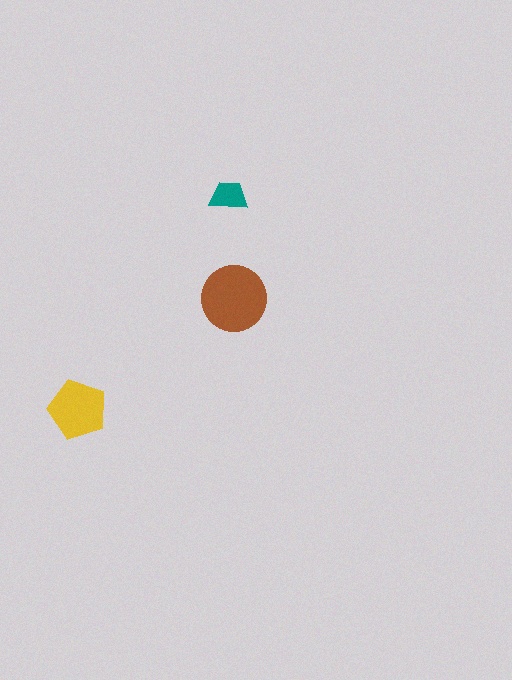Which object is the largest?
The brown circle.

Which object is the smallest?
The teal trapezoid.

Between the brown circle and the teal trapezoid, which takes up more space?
The brown circle.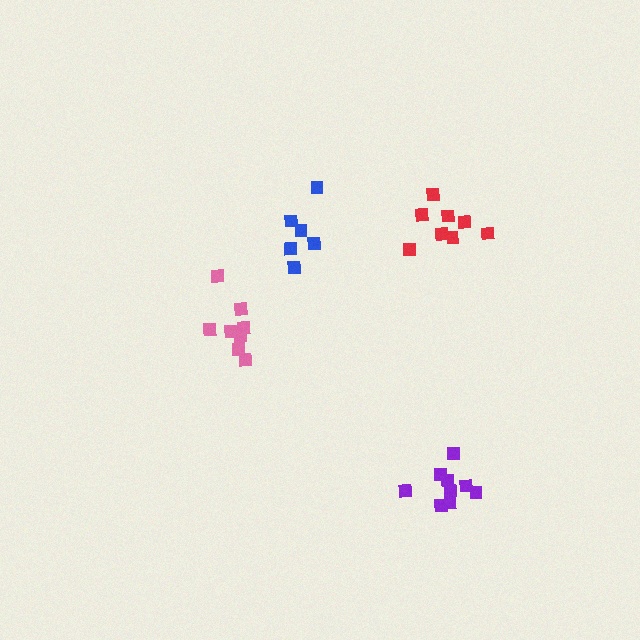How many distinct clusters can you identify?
There are 4 distinct clusters.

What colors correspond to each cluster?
The clusters are colored: purple, red, pink, blue.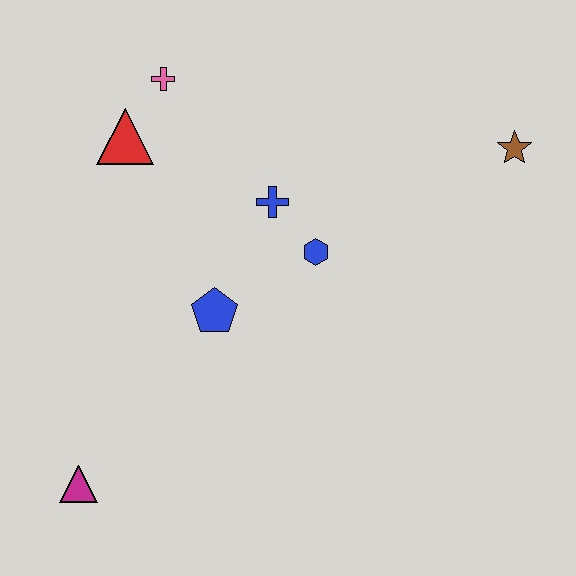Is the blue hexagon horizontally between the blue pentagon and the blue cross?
No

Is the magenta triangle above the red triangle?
No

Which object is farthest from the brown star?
The magenta triangle is farthest from the brown star.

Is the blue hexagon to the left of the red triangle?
No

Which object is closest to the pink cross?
The red triangle is closest to the pink cross.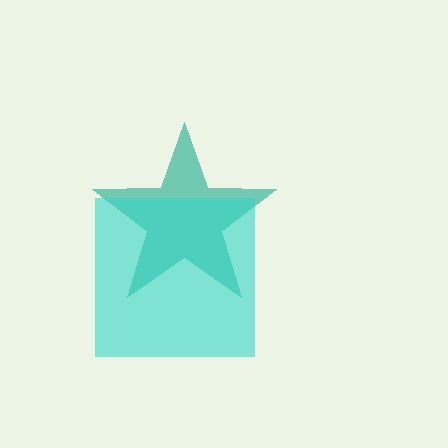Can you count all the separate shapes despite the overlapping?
Yes, there are 2 separate shapes.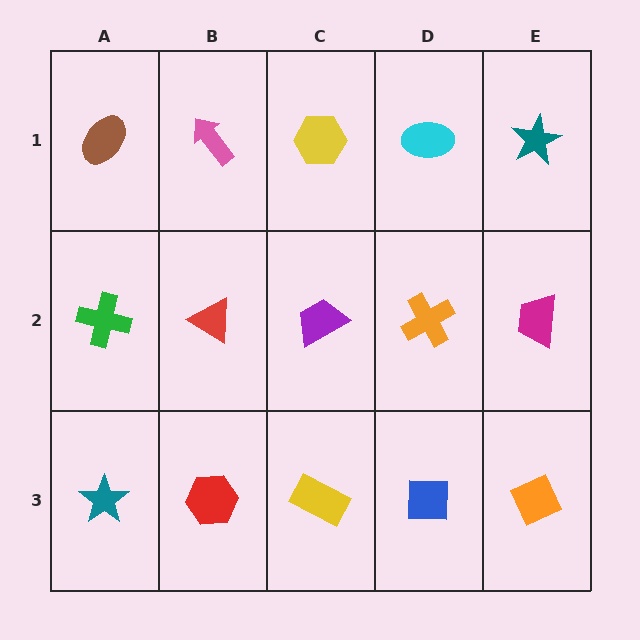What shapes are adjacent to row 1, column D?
An orange cross (row 2, column D), a yellow hexagon (row 1, column C), a teal star (row 1, column E).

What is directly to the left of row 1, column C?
A pink arrow.